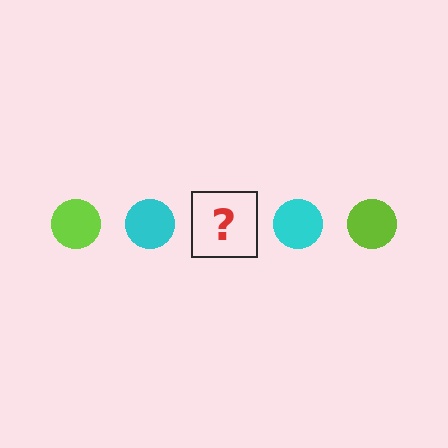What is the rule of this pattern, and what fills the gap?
The rule is that the pattern cycles through lime, cyan circles. The gap should be filled with a lime circle.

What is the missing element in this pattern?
The missing element is a lime circle.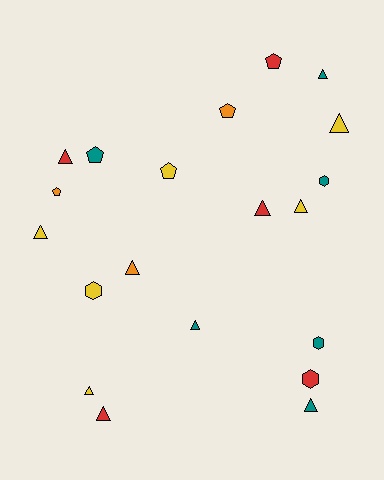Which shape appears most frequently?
Triangle, with 11 objects.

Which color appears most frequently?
Teal, with 6 objects.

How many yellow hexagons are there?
There is 1 yellow hexagon.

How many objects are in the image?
There are 20 objects.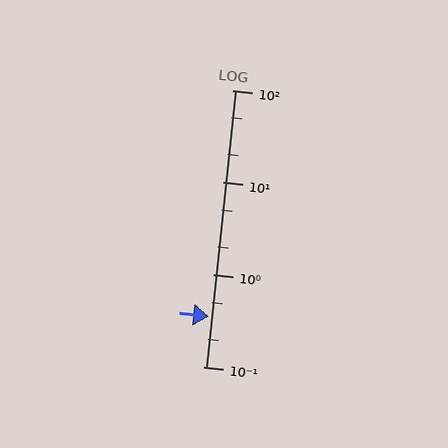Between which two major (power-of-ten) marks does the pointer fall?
The pointer is between 0.1 and 1.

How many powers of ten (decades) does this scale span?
The scale spans 3 decades, from 0.1 to 100.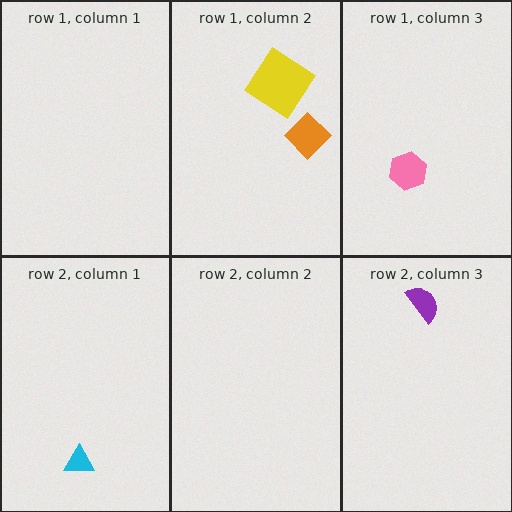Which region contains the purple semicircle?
The row 2, column 3 region.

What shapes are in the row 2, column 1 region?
The cyan triangle.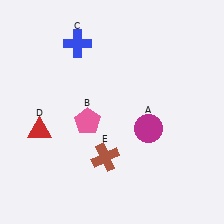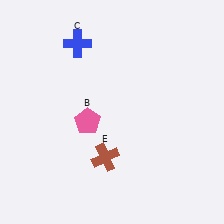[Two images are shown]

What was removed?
The magenta circle (A), the red triangle (D) were removed in Image 2.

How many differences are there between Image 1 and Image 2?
There are 2 differences between the two images.